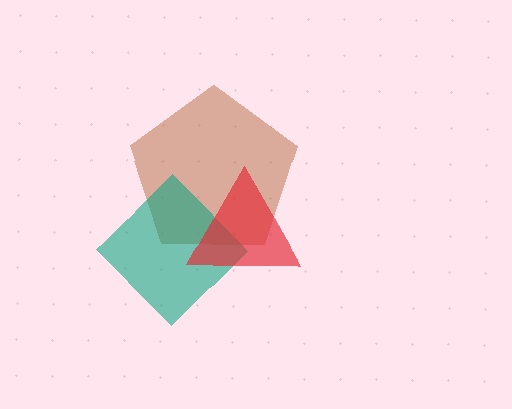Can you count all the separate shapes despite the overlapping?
Yes, there are 3 separate shapes.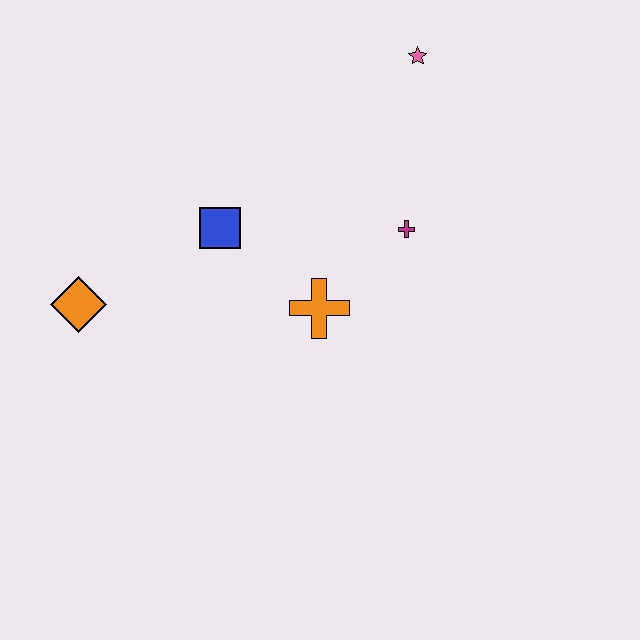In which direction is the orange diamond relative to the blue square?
The orange diamond is to the left of the blue square.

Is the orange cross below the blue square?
Yes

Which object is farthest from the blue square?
The pink star is farthest from the blue square.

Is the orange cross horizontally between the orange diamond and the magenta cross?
Yes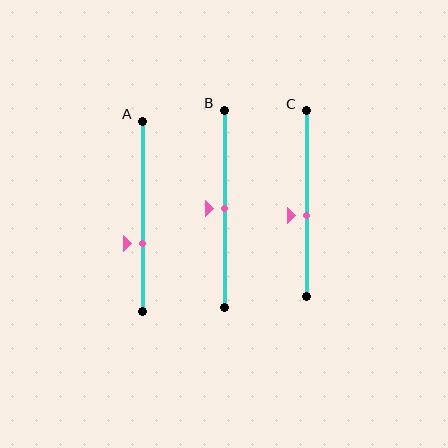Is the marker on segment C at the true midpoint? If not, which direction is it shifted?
No, the marker on segment C is shifted downward by about 6% of the segment length.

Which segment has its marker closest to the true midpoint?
Segment B has its marker closest to the true midpoint.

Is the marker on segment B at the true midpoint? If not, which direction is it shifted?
Yes, the marker on segment B is at the true midpoint.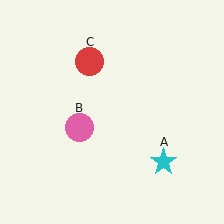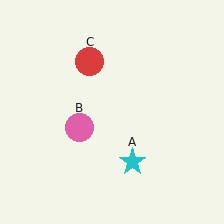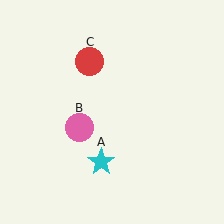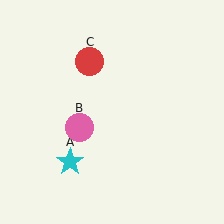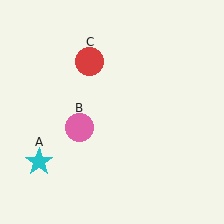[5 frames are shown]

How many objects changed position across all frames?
1 object changed position: cyan star (object A).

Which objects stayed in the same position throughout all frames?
Pink circle (object B) and red circle (object C) remained stationary.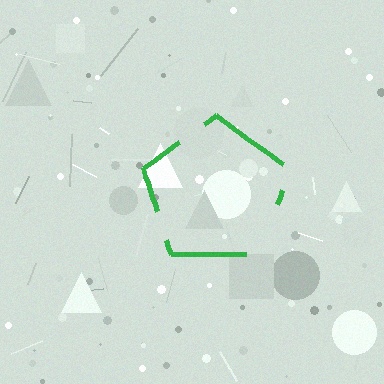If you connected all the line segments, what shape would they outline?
They would outline a pentagon.